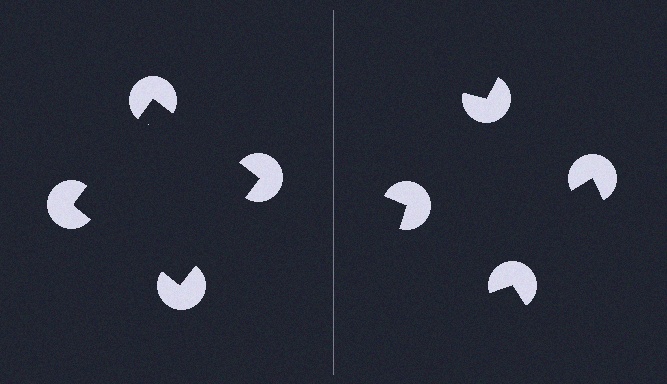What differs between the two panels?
The pac-man discs are positioned identically on both sides; only the wedge orientations differ. On the left they align to a square; on the right they are misaligned.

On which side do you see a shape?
An illusory square appears on the left side. On the right side the wedge cuts are rotated, so no coherent shape forms.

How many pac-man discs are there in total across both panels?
8 — 4 on each side.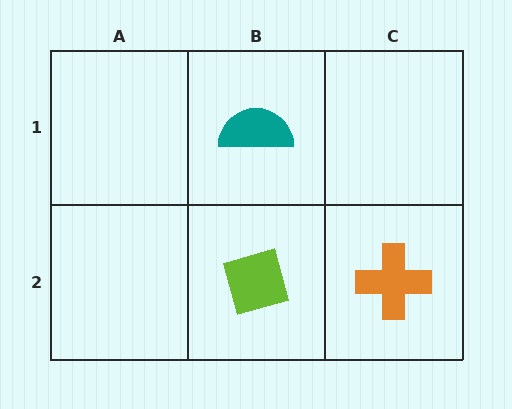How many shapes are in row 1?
1 shape.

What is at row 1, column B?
A teal semicircle.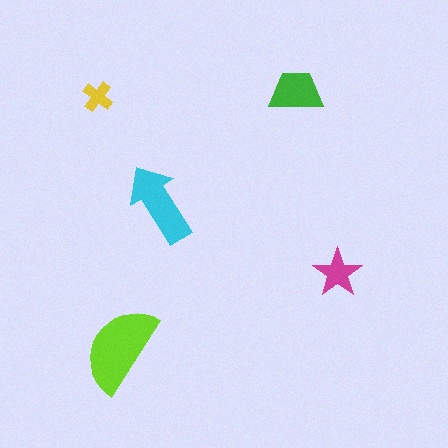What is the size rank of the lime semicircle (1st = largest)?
1st.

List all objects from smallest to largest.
The yellow cross, the magenta star, the green trapezoid, the cyan arrow, the lime semicircle.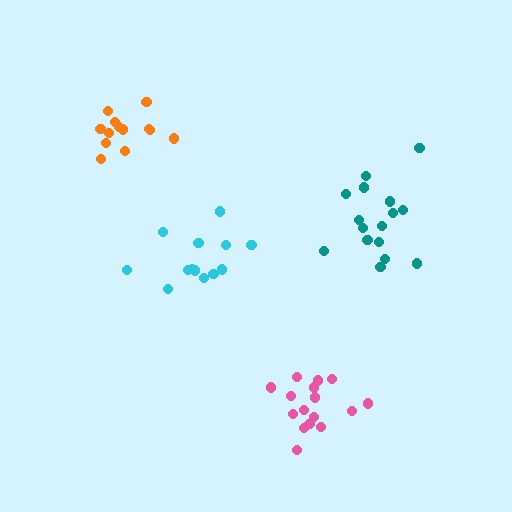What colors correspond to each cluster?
The clusters are colored: pink, teal, cyan, orange.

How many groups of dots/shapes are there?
There are 4 groups.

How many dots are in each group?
Group 1: 17 dots, Group 2: 16 dots, Group 3: 13 dots, Group 4: 13 dots (59 total).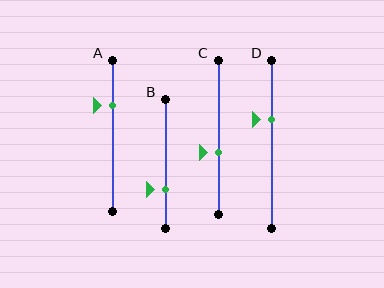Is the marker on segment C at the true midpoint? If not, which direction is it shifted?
No, the marker on segment C is shifted downward by about 10% of the segment length.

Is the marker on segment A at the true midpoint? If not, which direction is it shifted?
No, the marker on segment A is shifted upward by about 20% of the segment length.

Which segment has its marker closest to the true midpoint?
Segment C has its marker closest to the true midpoint.